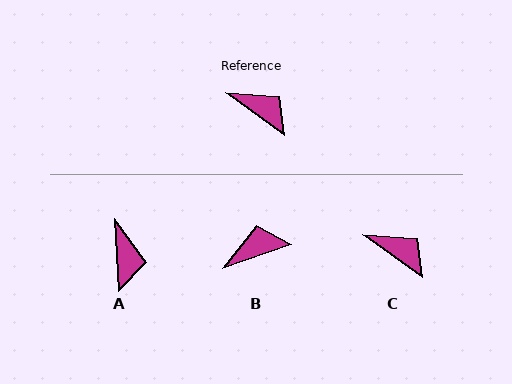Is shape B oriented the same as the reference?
No, it is off by about 55 degrees.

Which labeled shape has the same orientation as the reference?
C.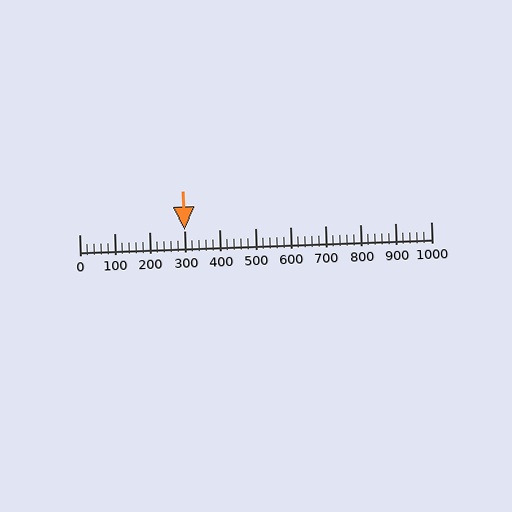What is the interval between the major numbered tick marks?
The major tick marks are spaced 100 units apart.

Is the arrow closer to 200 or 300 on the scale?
The arrow is closer to 300.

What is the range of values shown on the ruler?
The ruler shows values from 0 to 1000.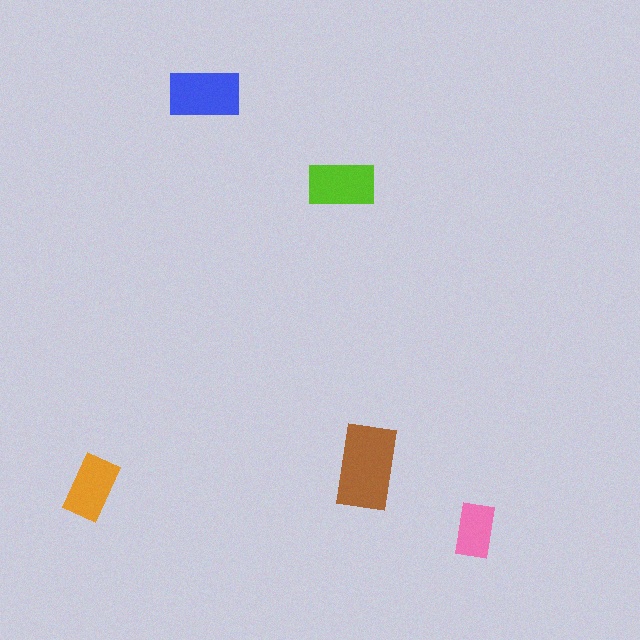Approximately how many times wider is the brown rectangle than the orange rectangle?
About 1.5 times wider.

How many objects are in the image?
There are 5 objects in the image.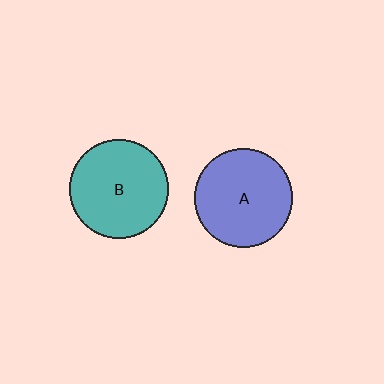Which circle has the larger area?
Circle B (teal).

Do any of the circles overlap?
No, none of the circles overlap.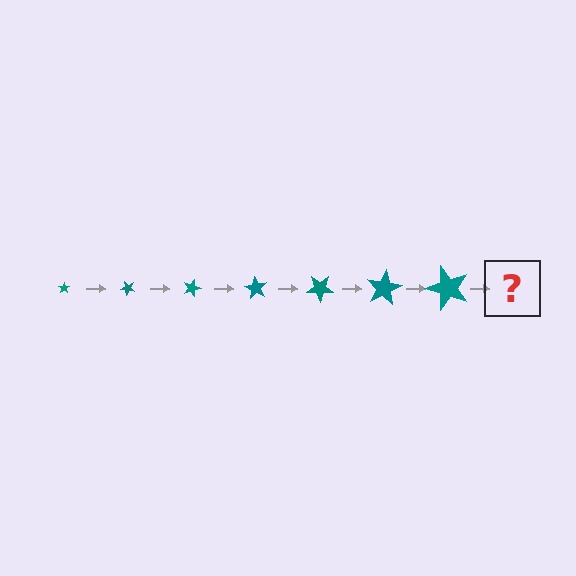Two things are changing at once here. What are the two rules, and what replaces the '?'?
The two rules are that the star grows larger each step and it rotates 45 degrees each step. The '?' should be a star, larger than the previous one and rotated 315 degrees from the start.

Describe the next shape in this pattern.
It should be a star, larger than the previous one and rotated 315 degrees from the start.